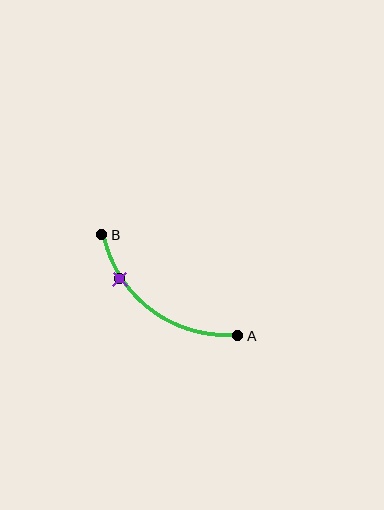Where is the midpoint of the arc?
The arc midpoint is the point on the curve farthest from the straight line joining A and B. It sits below and to the left of that line.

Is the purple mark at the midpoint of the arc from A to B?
No. The purple mark lies on the arc but is closer to endpoint B. The arc midpoint would be at the point on the curve equidistant along the arc from both A and B.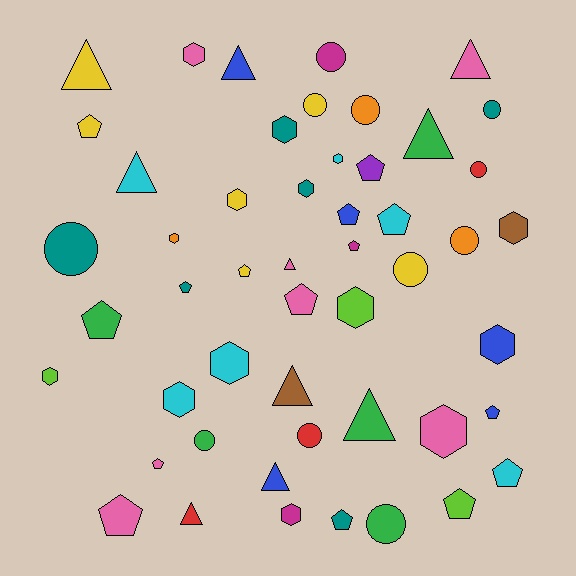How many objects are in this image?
There are 50 objects.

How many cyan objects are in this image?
There are 6 cyan objects.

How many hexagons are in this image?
There are 14 hexagons.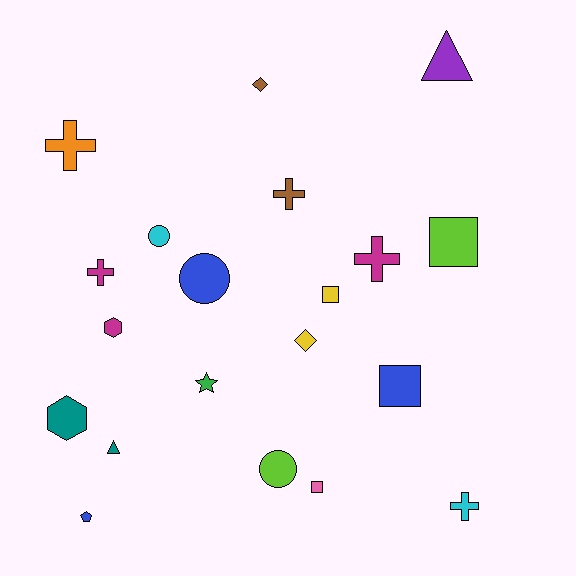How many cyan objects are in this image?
There are 2 cyan objects.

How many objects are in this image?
There are 20 objects.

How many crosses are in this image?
There are 5 crosses.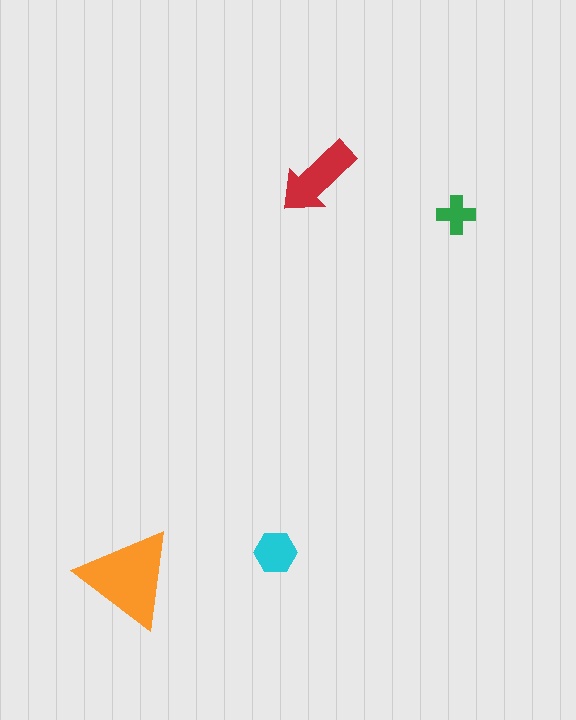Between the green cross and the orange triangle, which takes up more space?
The orange triangle.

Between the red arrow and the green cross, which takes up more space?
The red arrow.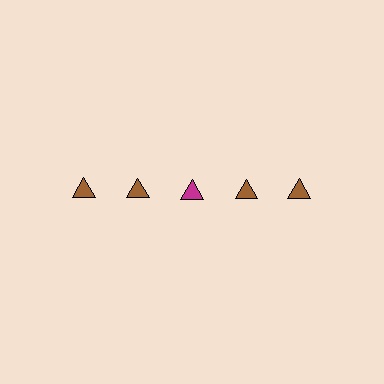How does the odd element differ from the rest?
It has a different color: magenta instead of brown.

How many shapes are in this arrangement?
There are 5 shapes arranged in a grid pattern.